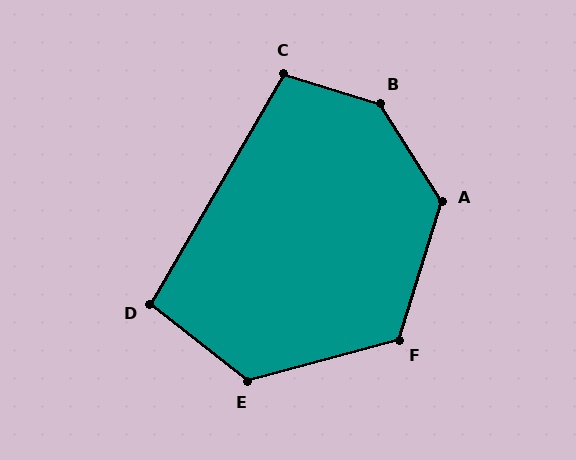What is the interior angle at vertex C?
Approximately 103 degrees (obtuse).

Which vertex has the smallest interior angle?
D, at approximately 98 degrees.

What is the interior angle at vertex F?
Approximately 122 degrees (obtuse).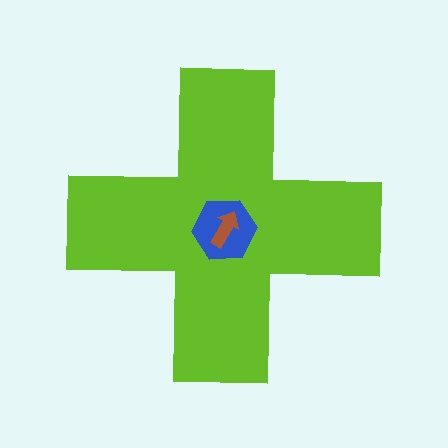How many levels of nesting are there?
3.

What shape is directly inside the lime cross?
The blue hexagon.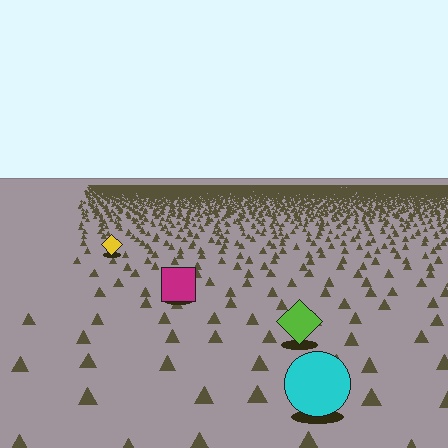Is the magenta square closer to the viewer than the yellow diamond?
Yes. The magenta square is closer — you can tell from the texture gradient: the ground texture is coarser near it.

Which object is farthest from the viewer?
The yellow diamond is farthest from the viewer. It appears smaller and the ground texture around it is denser.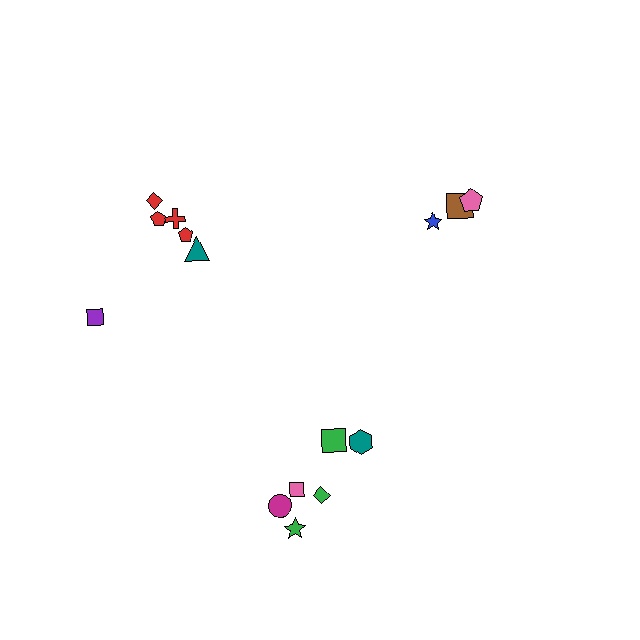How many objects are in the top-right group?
There are 3 objects.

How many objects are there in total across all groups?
There are 15 objects.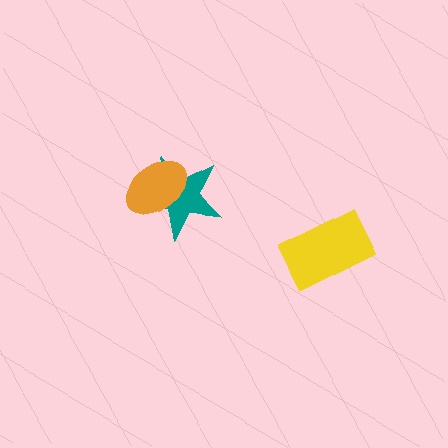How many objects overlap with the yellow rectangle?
0 objects overlap with the yellow rectangle.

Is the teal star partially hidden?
Yes, it is partially covered by another shape.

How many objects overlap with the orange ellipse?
1 object overlaps with the orange ellipse.